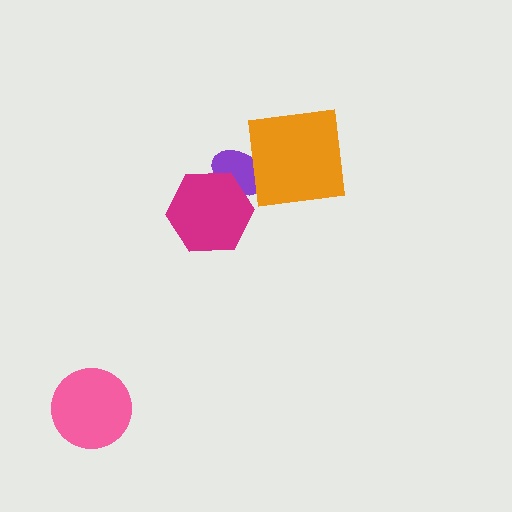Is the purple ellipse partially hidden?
Yes, it is partially covered by another shape.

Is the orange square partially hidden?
No, no other shape covers it.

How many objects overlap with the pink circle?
0 objects overlap with the pink circle.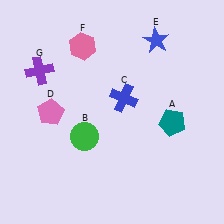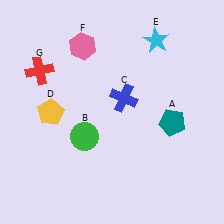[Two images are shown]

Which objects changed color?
D changed from pink to yellow. E changed from blue to cyan. G changed from purple to red.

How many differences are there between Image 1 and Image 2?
There are 3 differences between the two images.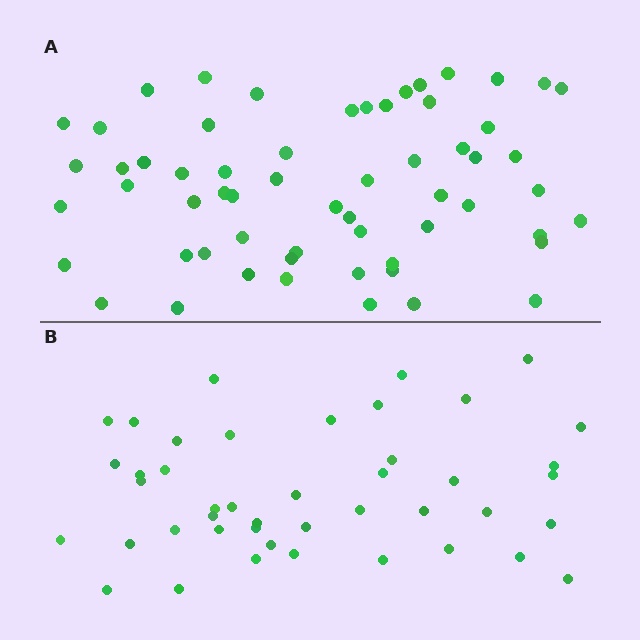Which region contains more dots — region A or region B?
Region A (the top region) has more dots.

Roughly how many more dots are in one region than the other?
Region A has approximately 15 more dots than region B.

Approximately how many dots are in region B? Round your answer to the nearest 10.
About 40 dots. (The exact count is 44, which rounds to 40.)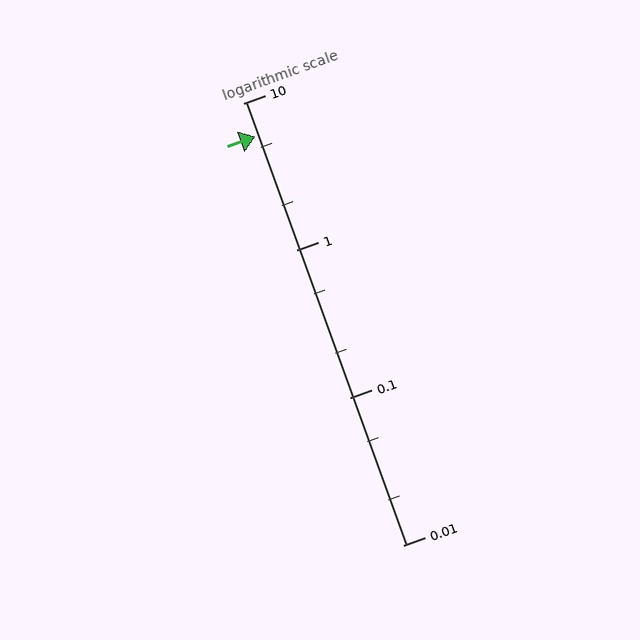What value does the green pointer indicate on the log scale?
The pointer indicates approximately 5.9.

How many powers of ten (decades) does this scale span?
The scale spans 3 decades, from 0.01 to 10.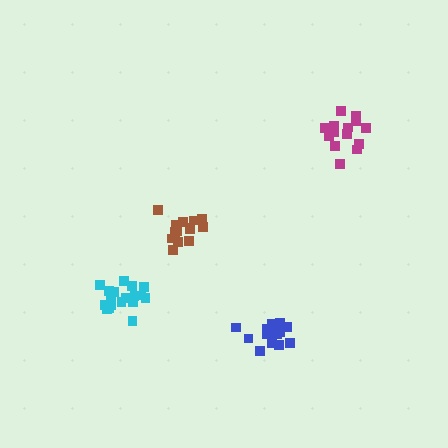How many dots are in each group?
Group 1: 18 dots, Group 2: 16 dots, Group 3: 15 dots, Group 4: 16 dots (65 total).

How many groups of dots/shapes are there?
There are 4 groups.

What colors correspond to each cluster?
The clusters are colored: cyan, brown, magenta, blue.